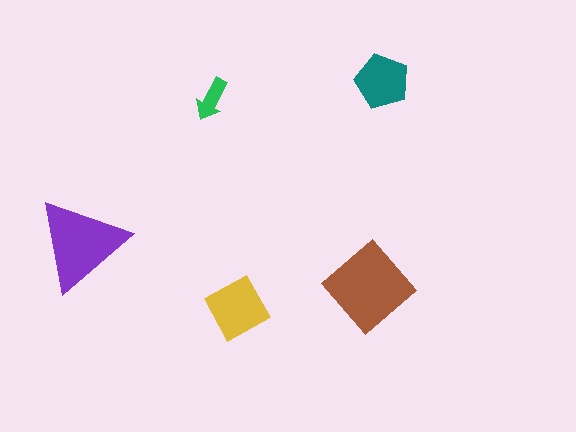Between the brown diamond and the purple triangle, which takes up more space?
The brown diamond.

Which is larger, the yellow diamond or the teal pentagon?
The yellow diamond.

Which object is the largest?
The brown diamond.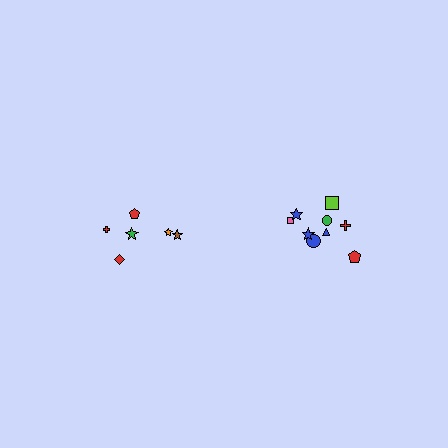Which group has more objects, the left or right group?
The right group.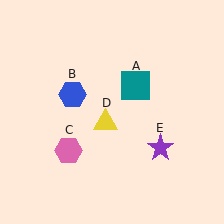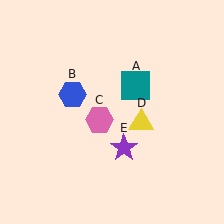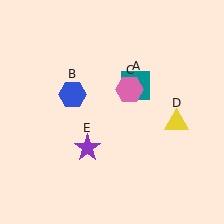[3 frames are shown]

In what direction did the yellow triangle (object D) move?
The yellow triangle (object D) moved right.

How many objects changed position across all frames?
3 objects changed position: pink hexagon (object C), yellow triangle (object D), purple star (object E).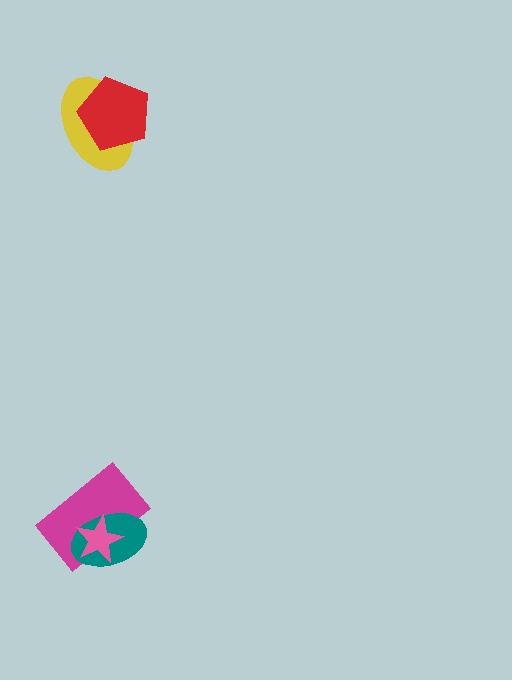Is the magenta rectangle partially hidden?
Yes, it is partially covered by another shape.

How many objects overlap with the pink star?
2 objects overlap with the pink star.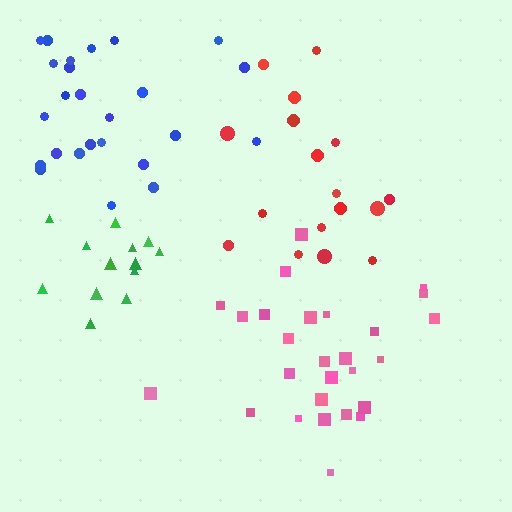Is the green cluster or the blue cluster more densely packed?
Green.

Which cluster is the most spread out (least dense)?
Red.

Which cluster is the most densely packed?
Green.